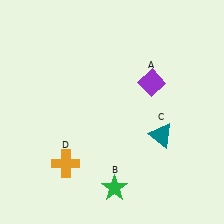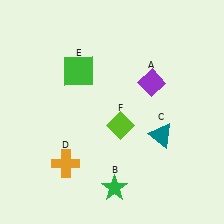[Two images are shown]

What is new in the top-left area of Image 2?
A green square (E) was added in the top-left area of Image 2.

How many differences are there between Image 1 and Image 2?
There are 2 differences between the two images.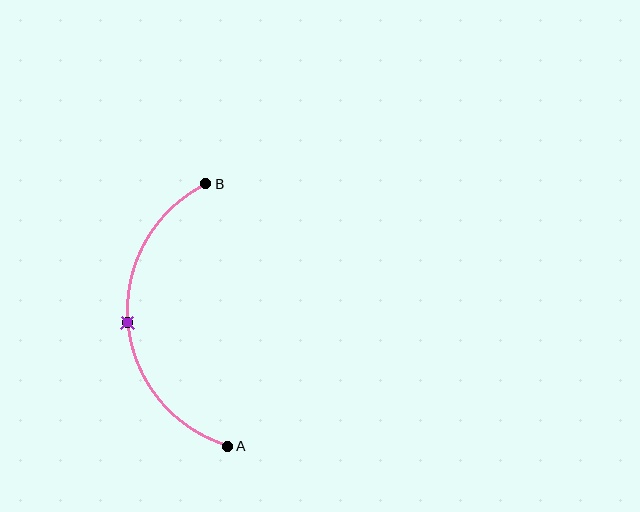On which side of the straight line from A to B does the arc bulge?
The arc bulges to the left of the straight line connecting A and B.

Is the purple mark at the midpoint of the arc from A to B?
Yes. The purple mark lies on the arc at equal arc-length from both A and B — it is the arc midpoint.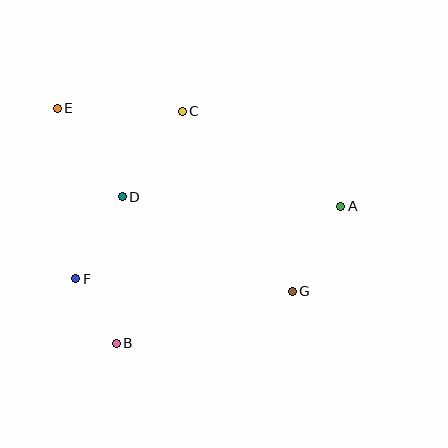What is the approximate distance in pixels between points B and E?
The distance between B and E is approximately 242 pixels.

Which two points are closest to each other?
Points B and F are closest to each other.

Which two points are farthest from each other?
Points A and E are farthest from each other.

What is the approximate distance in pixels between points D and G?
The distance between D and G is approximately 195 pixels.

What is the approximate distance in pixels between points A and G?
The distance between A and G is approximately 98 pixels.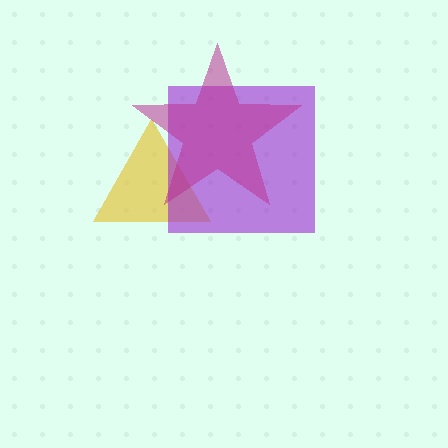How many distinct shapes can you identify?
There are 3 distinct shapes: a yellow triangle, a purple square, a magenta star.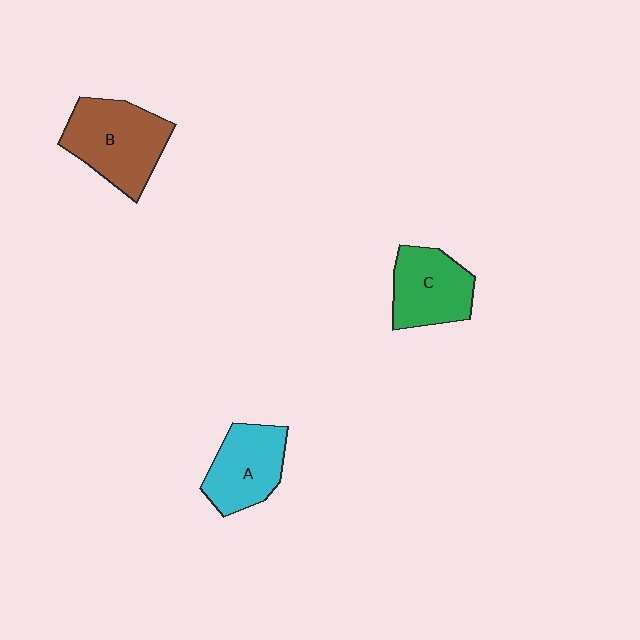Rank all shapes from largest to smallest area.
From largest to smallest: B (brown), C (green), A (cyan).